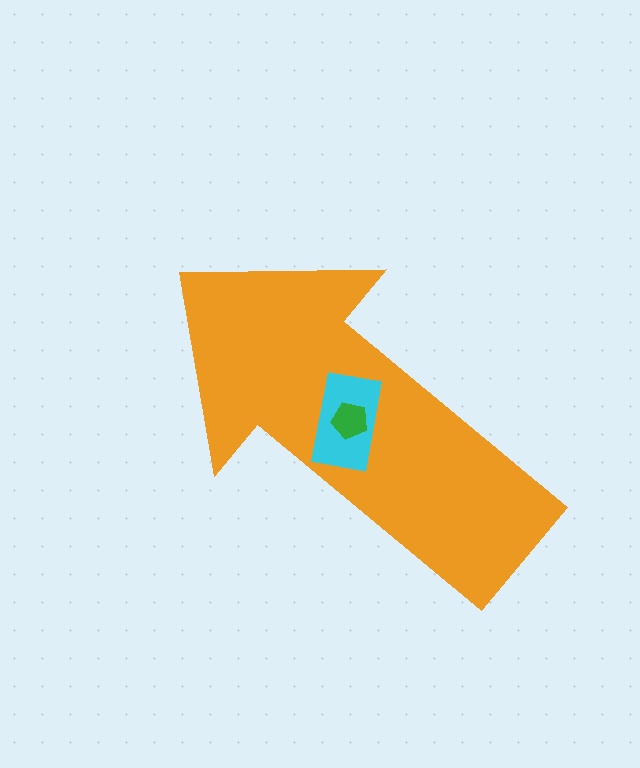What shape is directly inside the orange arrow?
The cyan rectangle.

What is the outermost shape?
The orange arrow.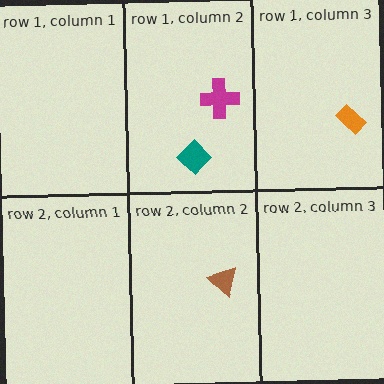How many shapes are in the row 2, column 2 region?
1.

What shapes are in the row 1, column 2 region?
The magenta cross, the teal diamond.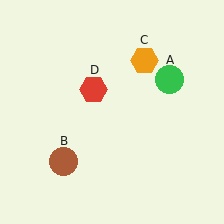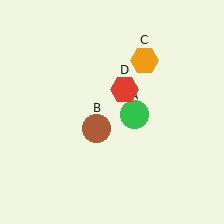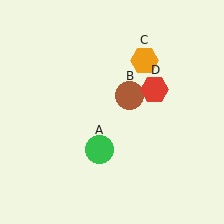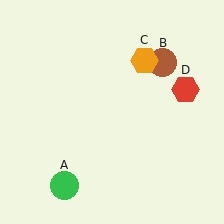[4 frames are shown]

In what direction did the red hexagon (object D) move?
The red hexagon (object D) moved right.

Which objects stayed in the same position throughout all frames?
Orange hexagon (object C) remained stationary.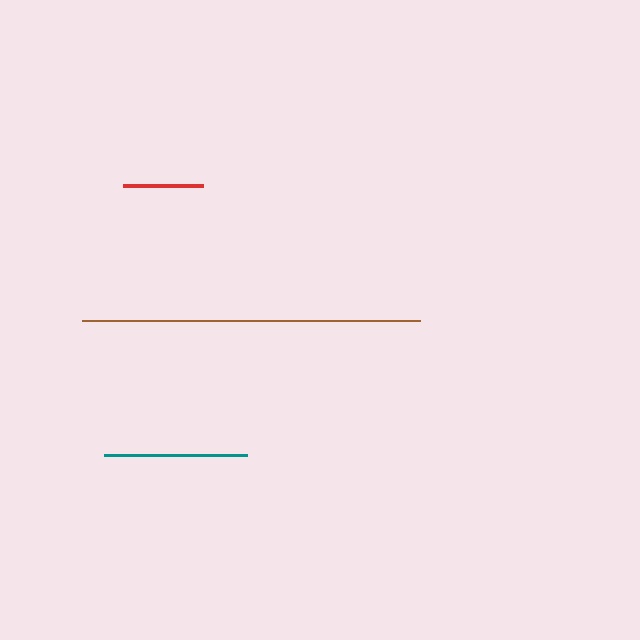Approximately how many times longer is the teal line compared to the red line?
The teal line is approximately 1.8 times the length of the red line.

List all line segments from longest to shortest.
From longest to shortest: brown, teal, red.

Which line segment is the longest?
The brown line is the longest at approximately 339 pixels.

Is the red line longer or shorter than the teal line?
The teal line is longer than the red line.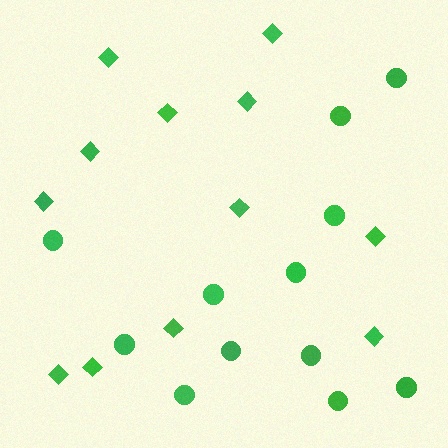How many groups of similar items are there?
There are 2 groups: one group of circles (12) and one group of diamonds (12).